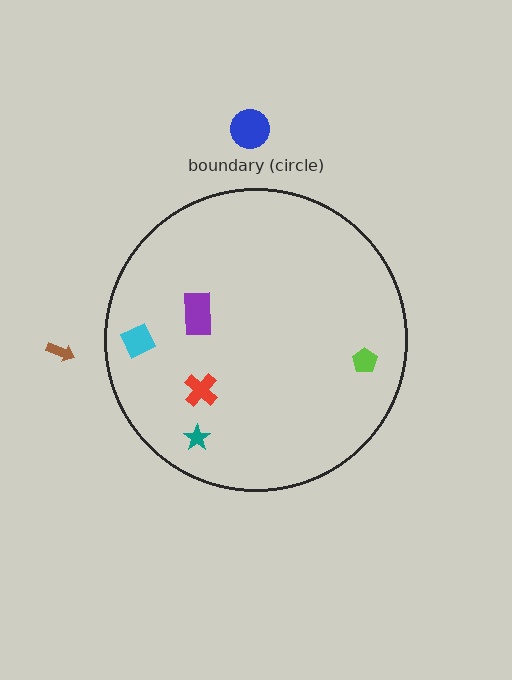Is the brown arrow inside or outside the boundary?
Outside.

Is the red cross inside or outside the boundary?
Inside.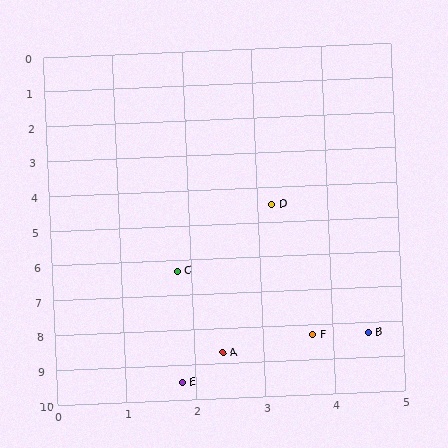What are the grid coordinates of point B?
Point B is at approximately (4.5, 8.3).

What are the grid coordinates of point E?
Point E is at approximately (1.8, 9.5).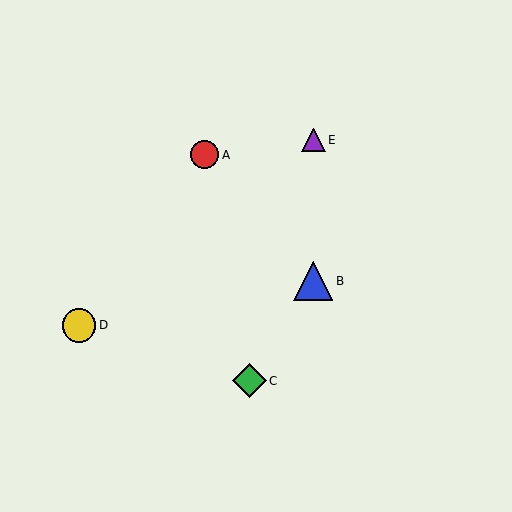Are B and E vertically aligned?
Yes, both are at x≈313.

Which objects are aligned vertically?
Objects B, E are aligned vertically.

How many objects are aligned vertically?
2 objects (B, E) are aligned vertically.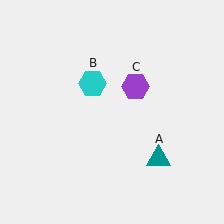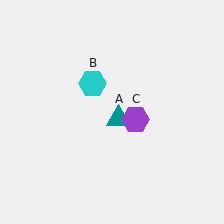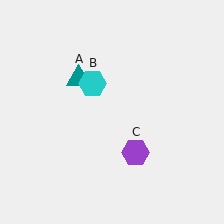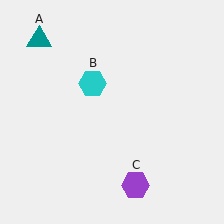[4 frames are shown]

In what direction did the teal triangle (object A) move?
The teal triangle (object A) moved up and to the left.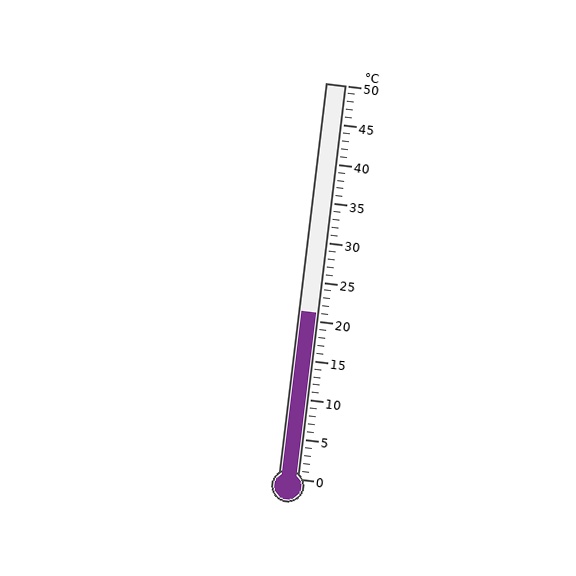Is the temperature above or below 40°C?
The temperature is below 40°C.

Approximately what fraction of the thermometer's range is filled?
The thermometer is filled to approximately 40% of its range.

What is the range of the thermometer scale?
The thermometer scale ranges from 0°C to 50°C.